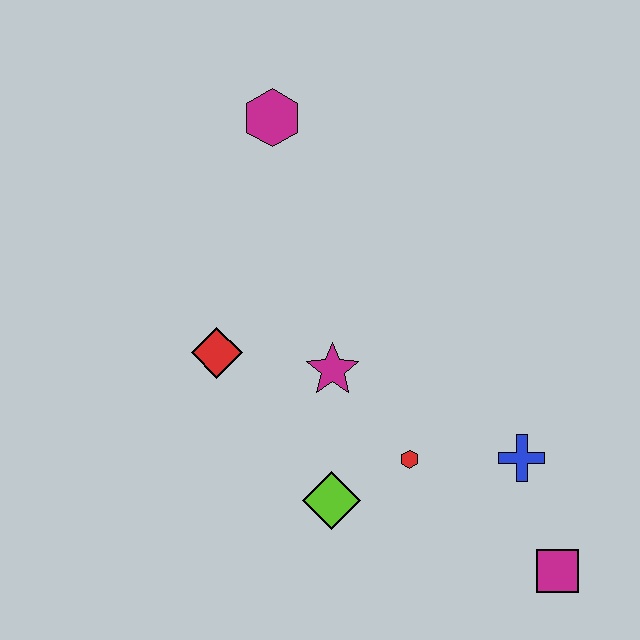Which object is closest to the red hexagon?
The lime diamond is closest to the red hexagon.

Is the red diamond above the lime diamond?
Yes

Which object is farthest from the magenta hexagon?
The magenta square is farthest from the magenta hexagon.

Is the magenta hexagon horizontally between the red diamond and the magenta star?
Yes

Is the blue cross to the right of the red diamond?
Yes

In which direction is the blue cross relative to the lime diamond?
The blue cross is to the right of the lime diamond.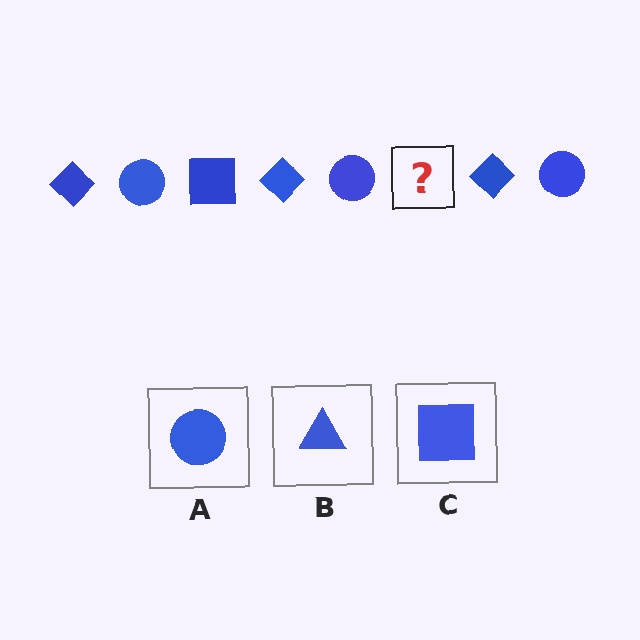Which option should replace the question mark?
Option C.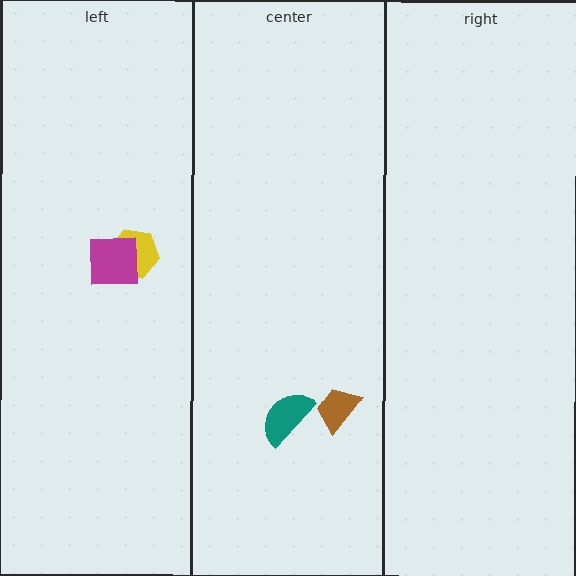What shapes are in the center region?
The teal semicircle, the brown trapezoid.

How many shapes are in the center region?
2.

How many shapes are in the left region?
2.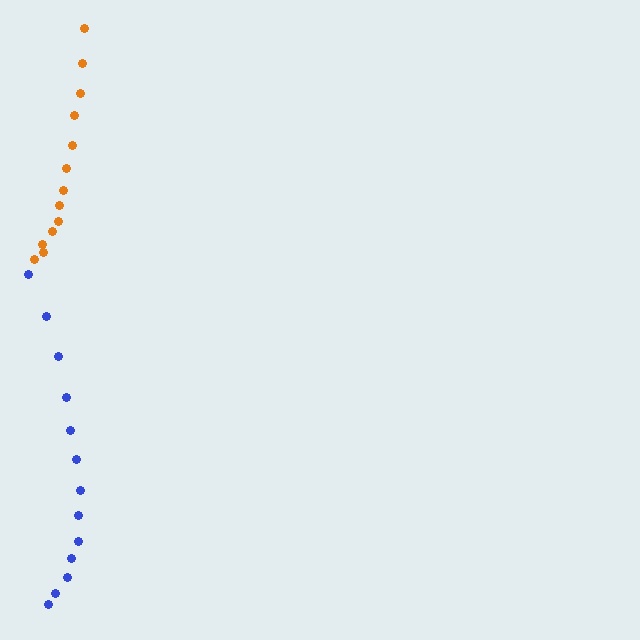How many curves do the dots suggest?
There are 2 distinct paths.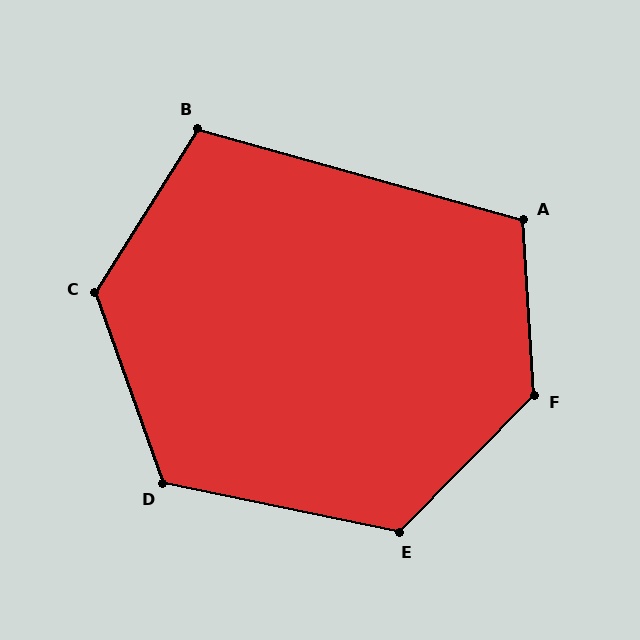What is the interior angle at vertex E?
Approximately 123 degrees (obtuse).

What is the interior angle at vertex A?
Approximately 109 degrees (obtuse).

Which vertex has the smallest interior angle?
B, at approximately 107 degrees.